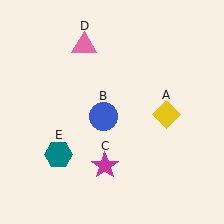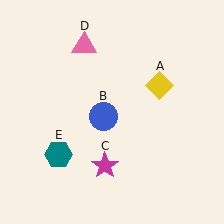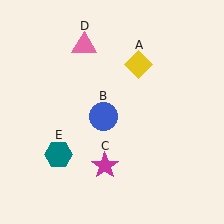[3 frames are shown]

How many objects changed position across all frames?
1 object changed position: yellow diamond (object A).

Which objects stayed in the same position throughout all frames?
Blue circle (object B) and magenta star (object C) and pink triangle (object D) and teal hexagon (object E) remained stationary.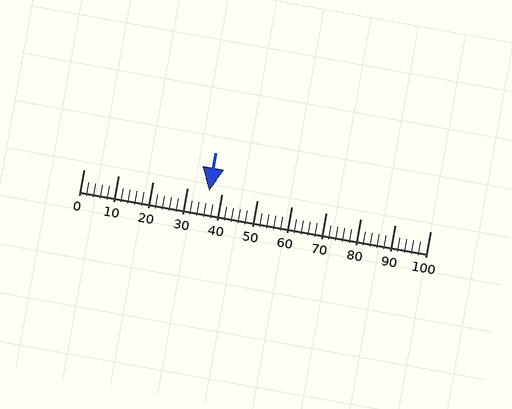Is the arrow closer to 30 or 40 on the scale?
The arrow is closer to 40.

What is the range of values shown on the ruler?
The ruler shows values from 0 to 100.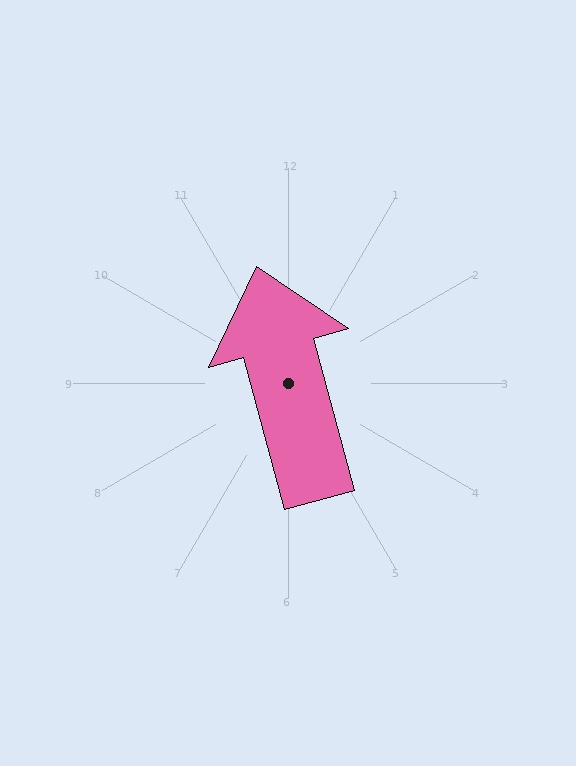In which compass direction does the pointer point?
North.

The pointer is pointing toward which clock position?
Roughly 11 o'clock.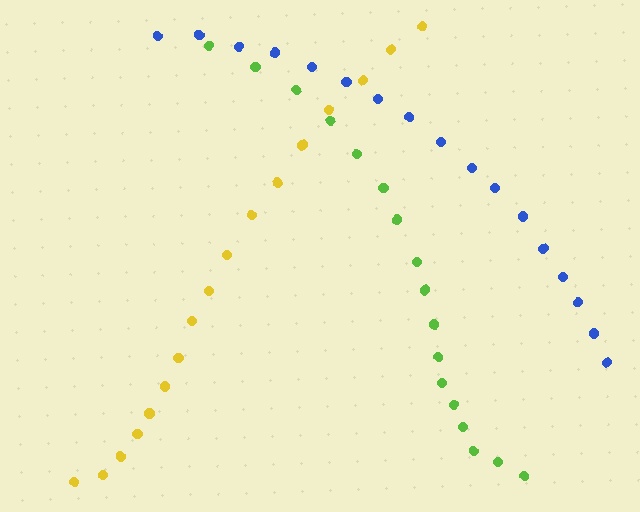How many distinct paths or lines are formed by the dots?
There are 3 distinct paths.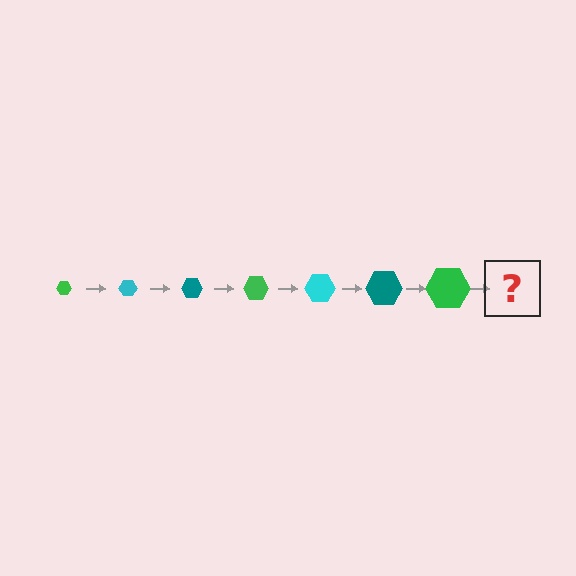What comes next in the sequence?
The next element should be a cyan hexagon, larger than the previous one.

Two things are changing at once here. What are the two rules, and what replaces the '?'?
The two rules are that the hexagon grows larger each step and the color cycles through green, cyan, and teal. The '?' should be a cyan hexagon, larger than the previous one.